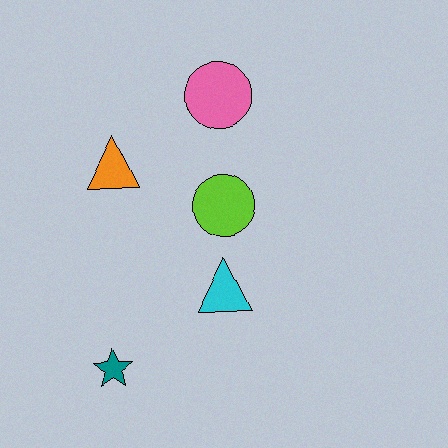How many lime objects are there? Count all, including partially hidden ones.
There is 1 lime object.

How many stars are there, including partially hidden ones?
There is 1 star.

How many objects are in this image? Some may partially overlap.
There are 5 objects.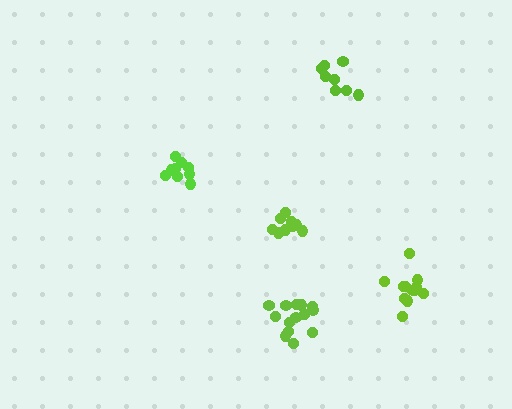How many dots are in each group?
Group 1: 9 dots, Group 2: 8 dots, Group 3: 9 dots, Group 4: 14 dots, Group 5: 12 dots (52 total).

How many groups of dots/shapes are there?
There are 5 groups.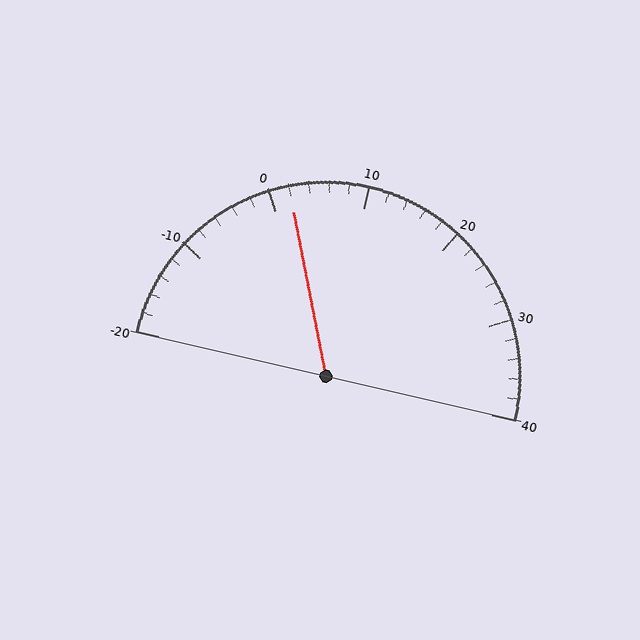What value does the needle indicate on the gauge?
The needle indicates approximately 2.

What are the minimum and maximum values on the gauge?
The gauge ranges from -20 to 40.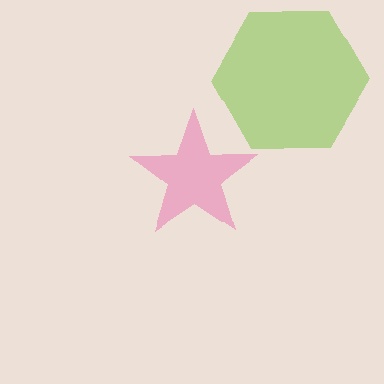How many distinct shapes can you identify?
There are 2 distinct shapes: a pink star, a lime hexagon.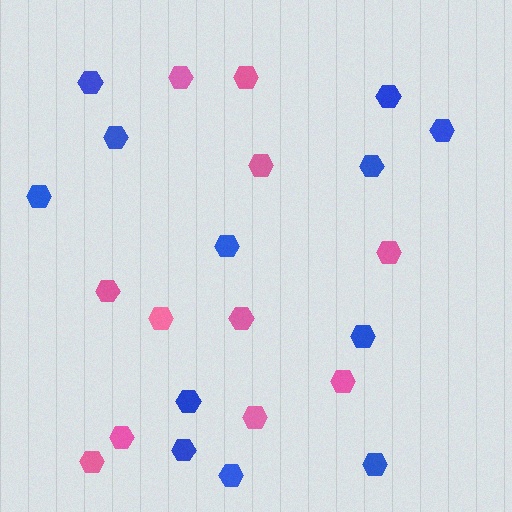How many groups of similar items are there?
There are 2 groups: one group of pink hexagons (11) and one group of blue hexagons (12).